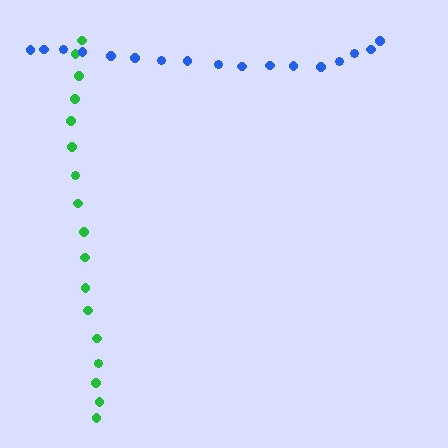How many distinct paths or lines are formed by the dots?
There are 2 distinct paths.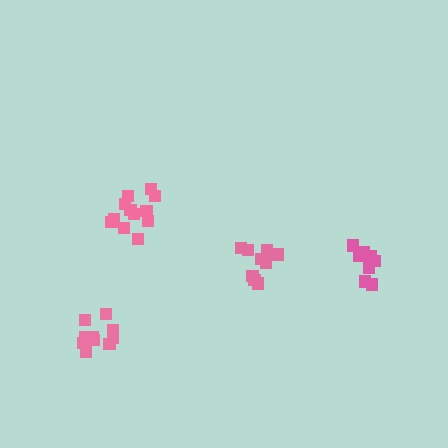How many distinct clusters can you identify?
There are 4 distinct clusters.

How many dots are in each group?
Group 1: 11 dots, Group 2: 12 dots, Group 3: 9 dots, Group 4: 8 dots (40 total).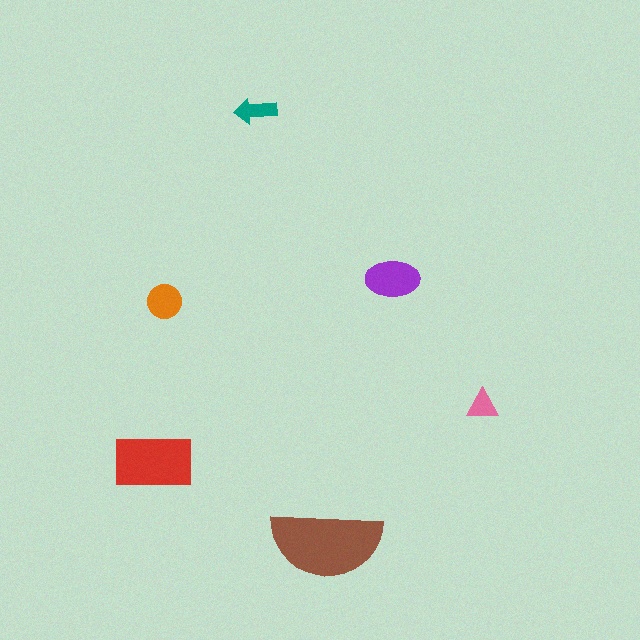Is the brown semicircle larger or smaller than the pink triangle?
Larger.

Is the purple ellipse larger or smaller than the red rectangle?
Smaller.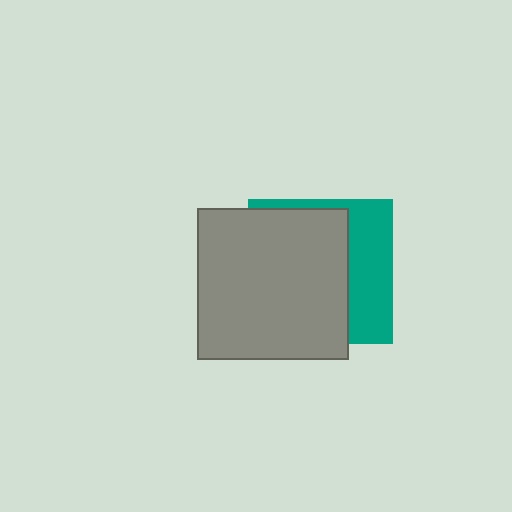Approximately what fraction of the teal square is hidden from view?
Roughly 66% of the teal square is hidden behind the gray square.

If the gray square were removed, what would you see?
You would see the complete teal square.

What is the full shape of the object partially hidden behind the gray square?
The partially hidden object is a teal square.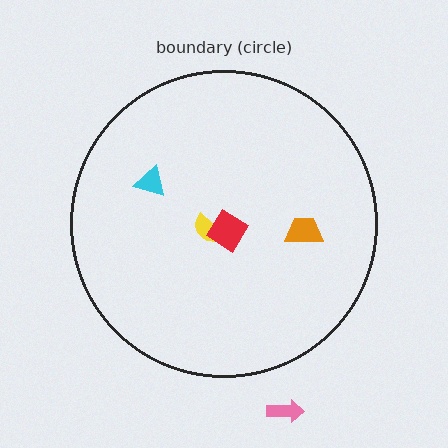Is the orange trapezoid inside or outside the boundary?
Inside.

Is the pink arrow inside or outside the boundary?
Outside.